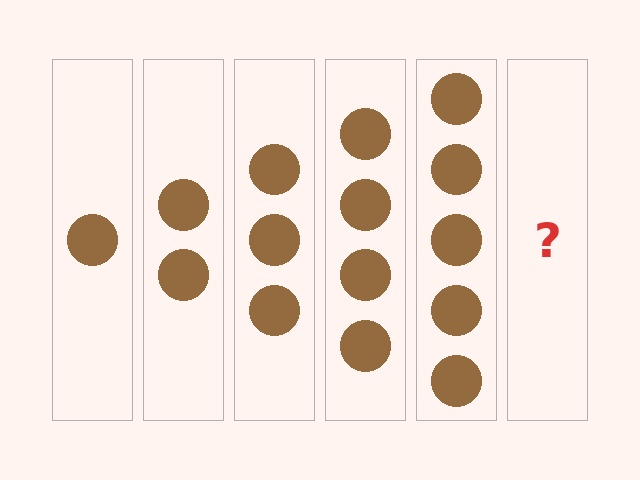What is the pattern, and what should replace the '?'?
The pattern is that each step adds one more circle. The '?' should be 6 circles.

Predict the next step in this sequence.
The next step is 6 circles.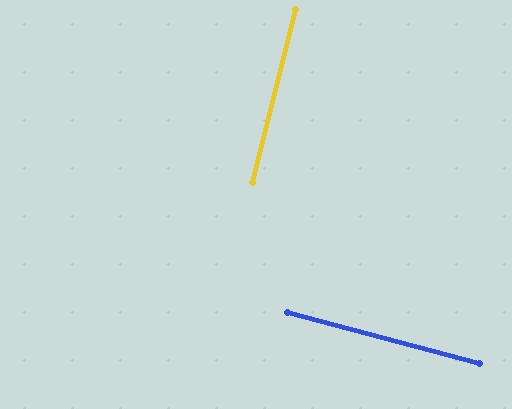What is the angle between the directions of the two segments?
Approximately 89 degrees.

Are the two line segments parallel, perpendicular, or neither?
Perpendicular — they meet at approximately 89°.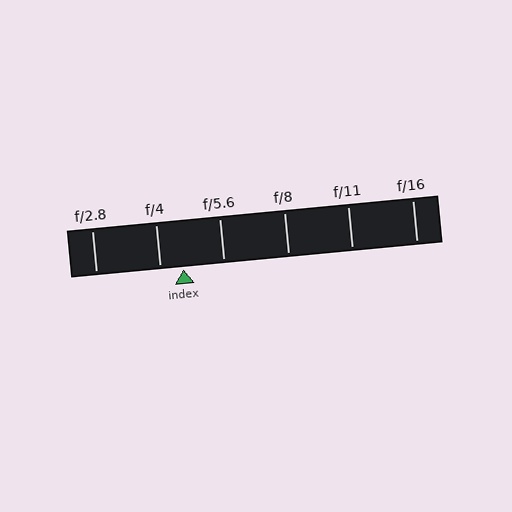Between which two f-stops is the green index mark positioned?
The index mark is between f/4 and f/5.6.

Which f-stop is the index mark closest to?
The index mark is closest to f/4.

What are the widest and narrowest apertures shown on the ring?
The widest aperture shown is f/2.8 and the narrowest is f/16.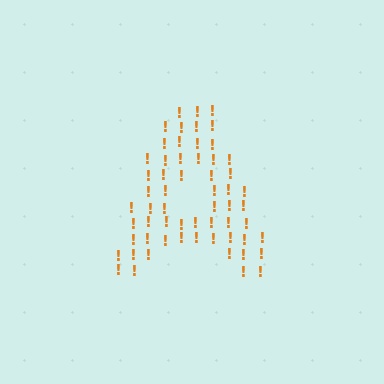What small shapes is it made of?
It is made of small exclamation marks.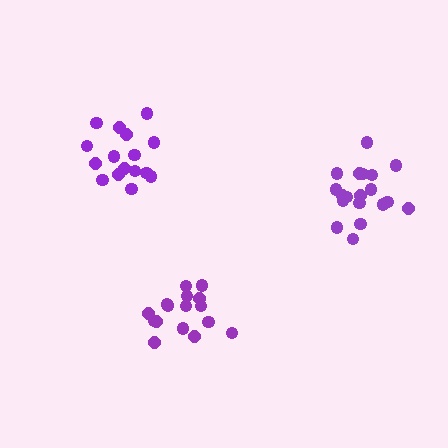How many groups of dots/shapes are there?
There are 3 groups.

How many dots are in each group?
Group 1: 16 dots, Group 2: 16 dots, Group 3: 19 dots (51 total).